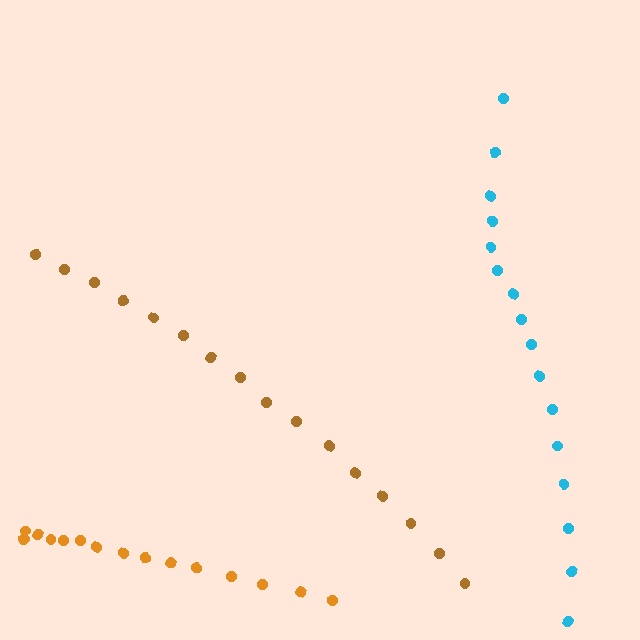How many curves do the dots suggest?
There are 3 distinct paths.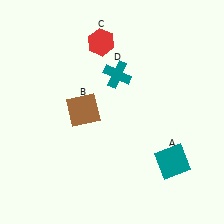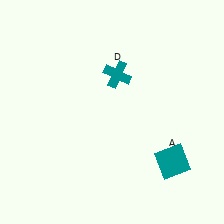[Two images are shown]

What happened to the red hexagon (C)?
The red hexagon (C) was removed in Image 2. It was in the top-left area of Image 1.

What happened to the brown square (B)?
The brown square (B) was removed in Image 2. It was in the top-left area of Image 1.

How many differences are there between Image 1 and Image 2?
There are 2 differences between the two images.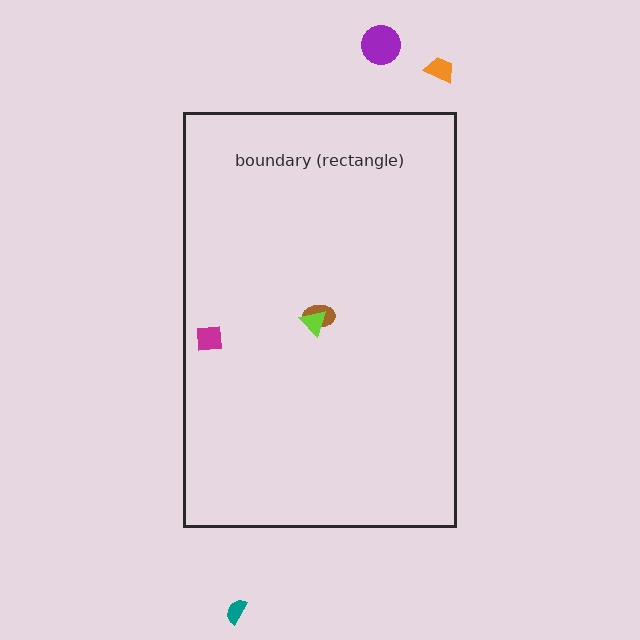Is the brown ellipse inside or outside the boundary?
Inside.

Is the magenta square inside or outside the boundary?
Inside.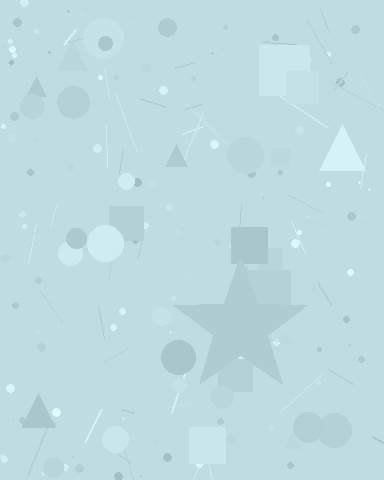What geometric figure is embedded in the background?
A star is embedded in the background.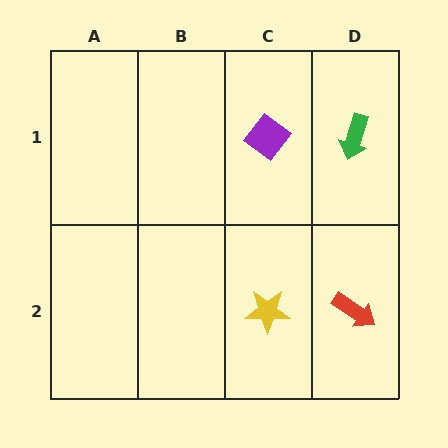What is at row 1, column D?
A green arrow.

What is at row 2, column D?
A red arrow.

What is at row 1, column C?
A purple diamond.